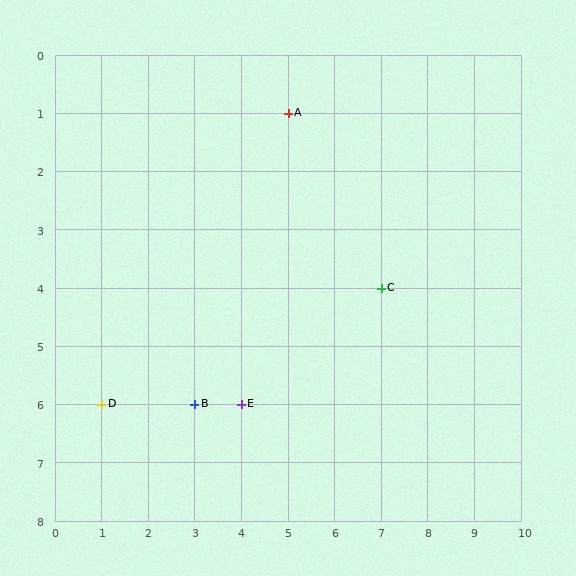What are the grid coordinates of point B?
Point B is at grid coordinates (3, 6).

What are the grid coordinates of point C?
Point C is at grid coordinates (7, 4).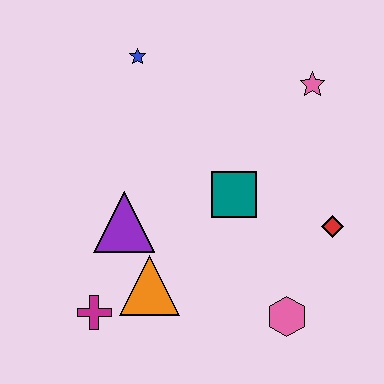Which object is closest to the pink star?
The teal square is closest to the pink star.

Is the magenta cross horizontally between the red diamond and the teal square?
No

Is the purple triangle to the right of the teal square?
No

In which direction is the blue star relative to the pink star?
The blue star is to the left of the pink star.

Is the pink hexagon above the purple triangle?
No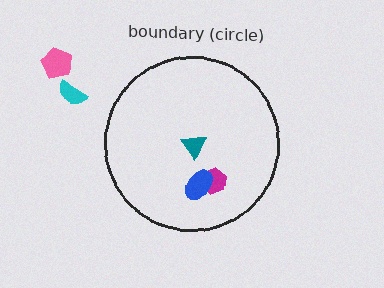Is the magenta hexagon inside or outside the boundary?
Inside.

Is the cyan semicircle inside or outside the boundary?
Outside.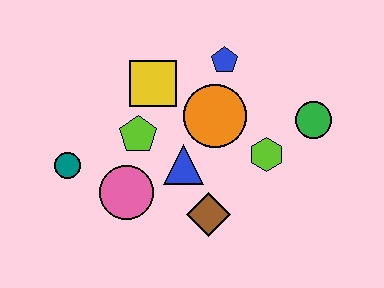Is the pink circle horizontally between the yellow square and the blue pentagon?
No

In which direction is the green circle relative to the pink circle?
The green circle is to the right of the pink circle.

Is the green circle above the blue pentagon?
No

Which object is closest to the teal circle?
The pink circle is closest to the teal circle.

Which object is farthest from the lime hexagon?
The teal circle is farthest from the lime hexagon.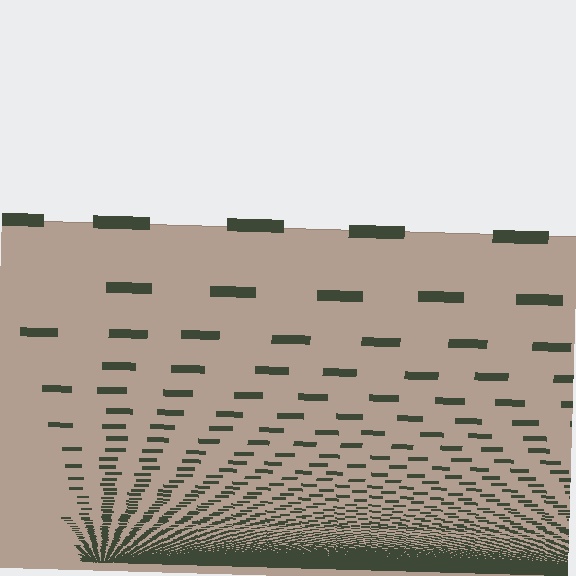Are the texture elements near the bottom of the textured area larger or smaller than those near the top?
Smaller. The gradient is inverted — elements near the bottom are smaller and denser.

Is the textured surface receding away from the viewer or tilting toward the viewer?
The surface appears to tilt toward the viewer. Texture elements get larger and sparser toward the top.